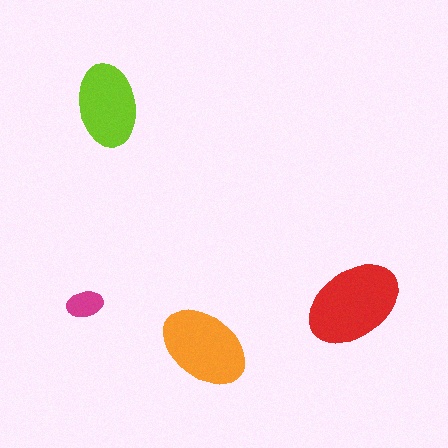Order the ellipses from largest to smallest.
the red one, the orange one, the lime one, the magenta one.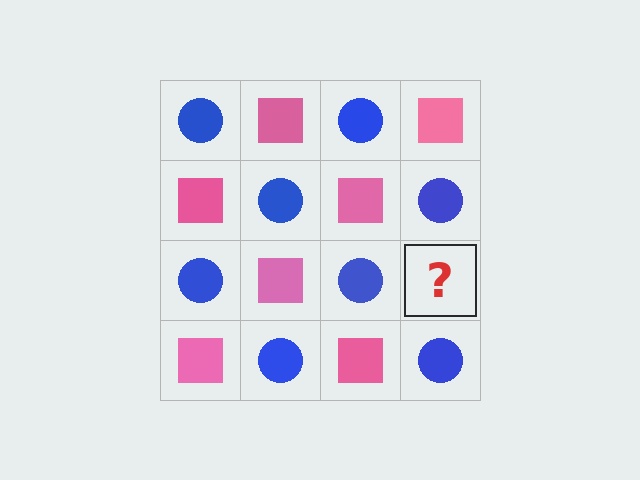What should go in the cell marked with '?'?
The missing cell should contain a pink square.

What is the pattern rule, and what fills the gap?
The rule is that it alternates blue circle and pink square in a checkerboard pattern. The gap should be filled with a pink square.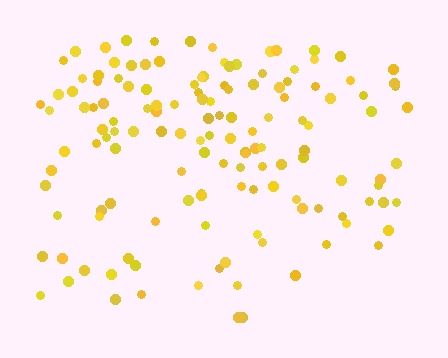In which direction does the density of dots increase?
From bottom to top, with the top side densest.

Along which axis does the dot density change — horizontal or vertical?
Vertical.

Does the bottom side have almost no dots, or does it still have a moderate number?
Still a moderate number, just noticeably fewer than the top.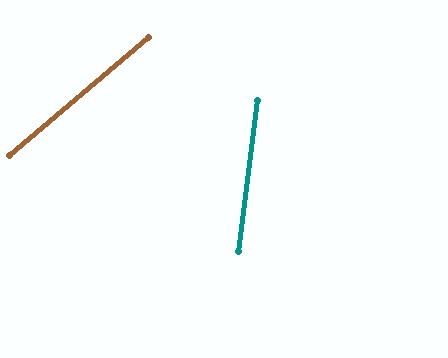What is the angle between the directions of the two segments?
Approximately 42 degrees.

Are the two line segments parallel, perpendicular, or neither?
Neither parallel nor perpendicular — they differ by about 42°.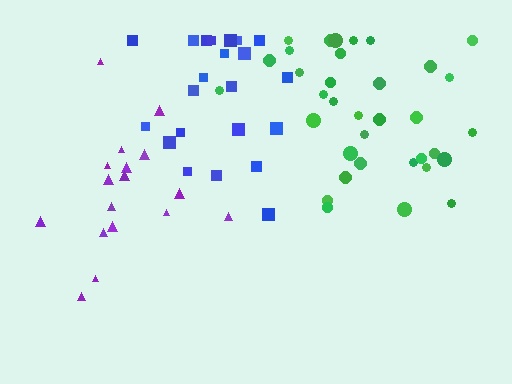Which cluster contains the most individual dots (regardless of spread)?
Green (35).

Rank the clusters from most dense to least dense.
green, purple, blue.